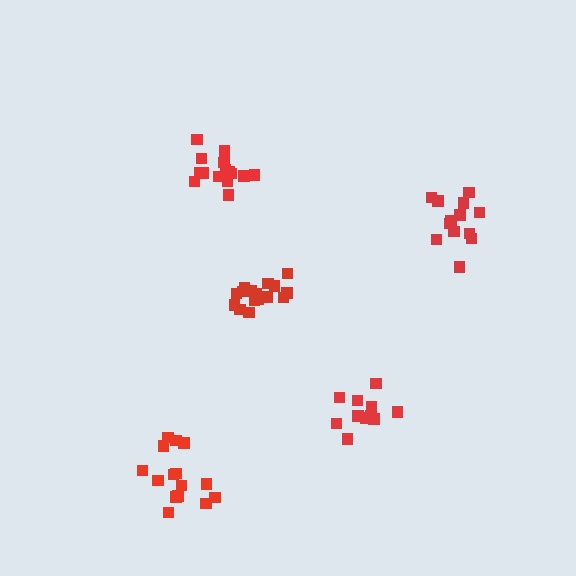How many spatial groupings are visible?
There are 5 spatial groupings.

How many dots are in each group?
Group 1: 15 dots, Group 2: 13 dots, Group 3: 15 dots, Group 4: 11 dots, Group 5: 17 dots (71 total).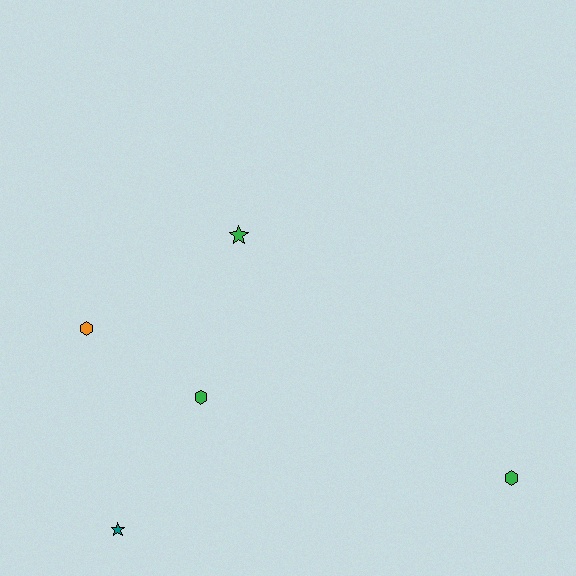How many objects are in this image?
There are 5 objects.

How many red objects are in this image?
There are no red objects.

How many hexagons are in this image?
There are 3 hexagons.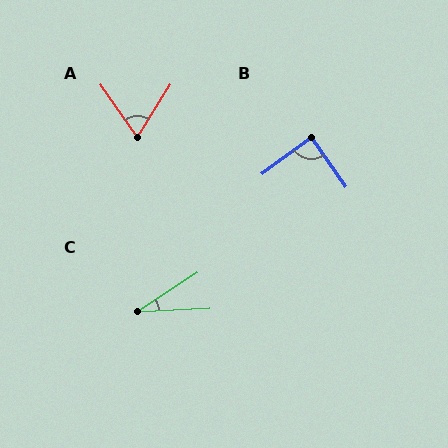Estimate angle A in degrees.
Approximately 66 degrees.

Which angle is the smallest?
C, at approximately 31 degrees.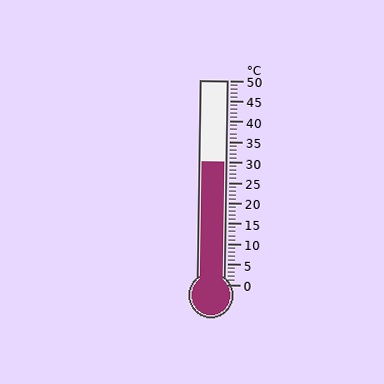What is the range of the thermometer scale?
The thermometer scale ranges from 0°C to 50°C.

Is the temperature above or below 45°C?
The temperature is below 45°C.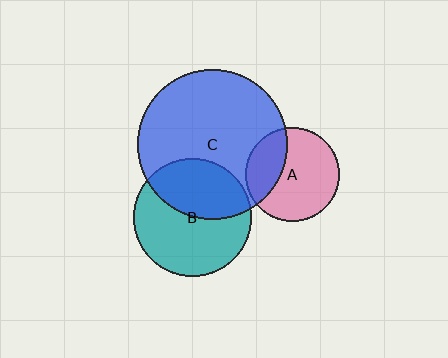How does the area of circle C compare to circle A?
Approximately 2.6 times.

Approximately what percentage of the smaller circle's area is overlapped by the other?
Approximately 40%.